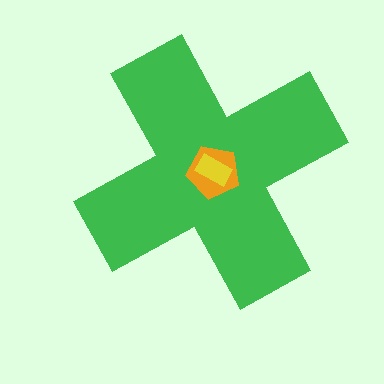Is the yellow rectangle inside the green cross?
Yes.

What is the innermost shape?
The yellow rectangle.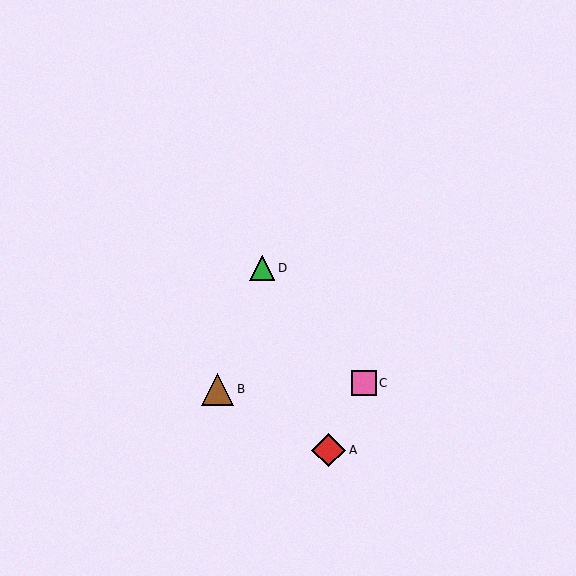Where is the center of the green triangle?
The center of the green triangle is at (262, 268).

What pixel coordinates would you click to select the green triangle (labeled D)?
Click at (262, 268) to select the green triangle D.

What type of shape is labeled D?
Shape D is a green triangle.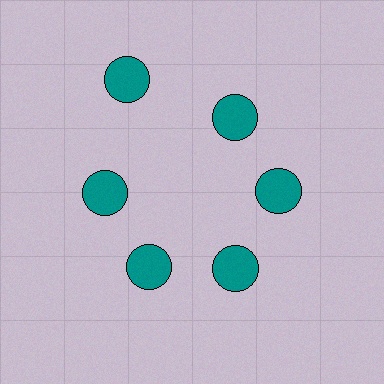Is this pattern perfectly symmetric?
No. The 6 teal circles are arranged in a ring, but one element near the 11 o'clock position is pushed outward from the center, breaking the 6-fold rotational symmetry.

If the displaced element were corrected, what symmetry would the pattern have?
It would have 6-fold rotational symmetry — the pattern would map onto itself every 60 degrees.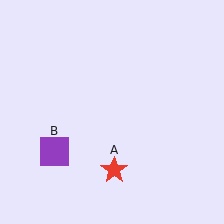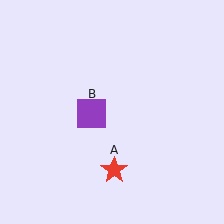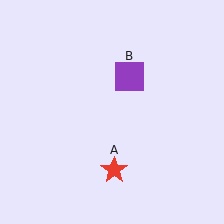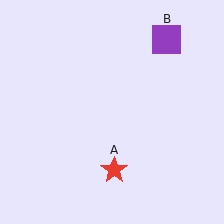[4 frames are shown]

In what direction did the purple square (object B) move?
The purple square (object B) moved up and to the right.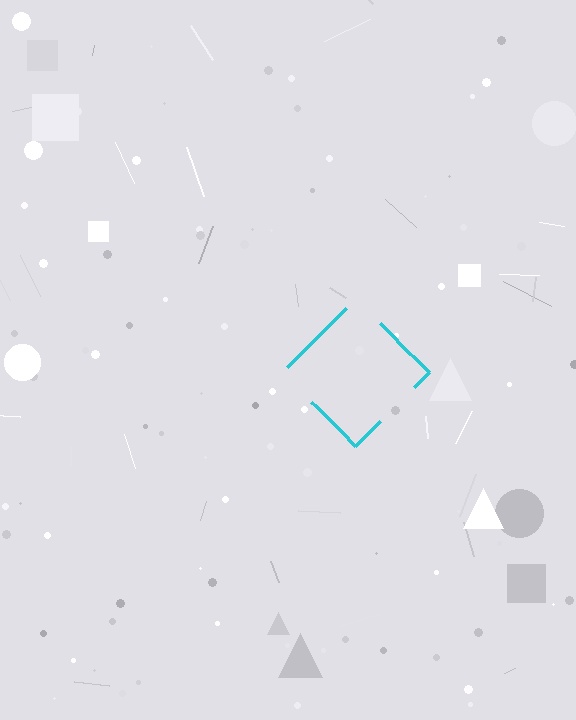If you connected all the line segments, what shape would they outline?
They would outline a diamond.